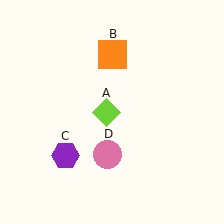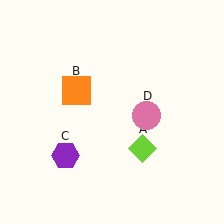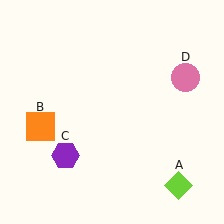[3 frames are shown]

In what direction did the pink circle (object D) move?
The pink circle (object D) moved up and to the right.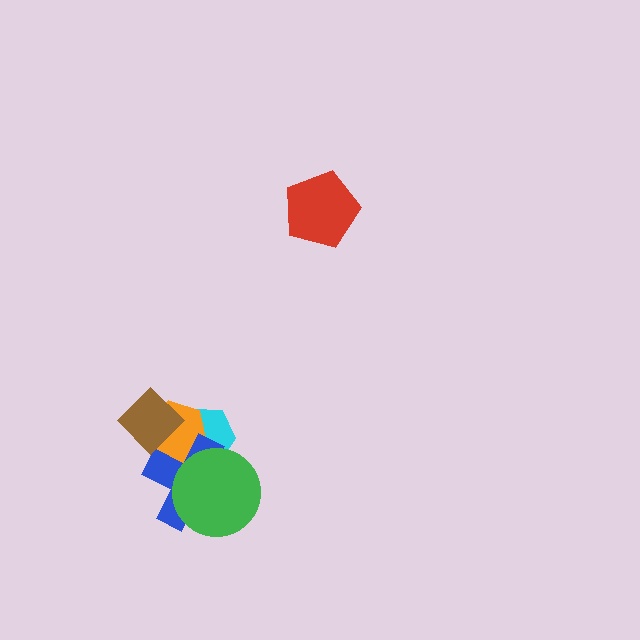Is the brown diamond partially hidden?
No, no other shape covers it.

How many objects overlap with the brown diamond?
2 objects overlap with the brown diamond.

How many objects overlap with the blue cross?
3 objects overlap with the blue cross.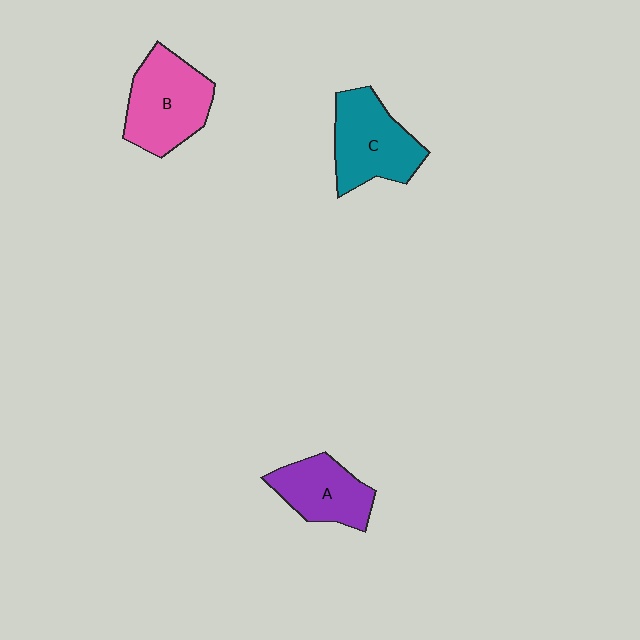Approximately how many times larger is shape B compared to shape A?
Approximately 1.3 times.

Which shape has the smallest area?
Shape A (purple).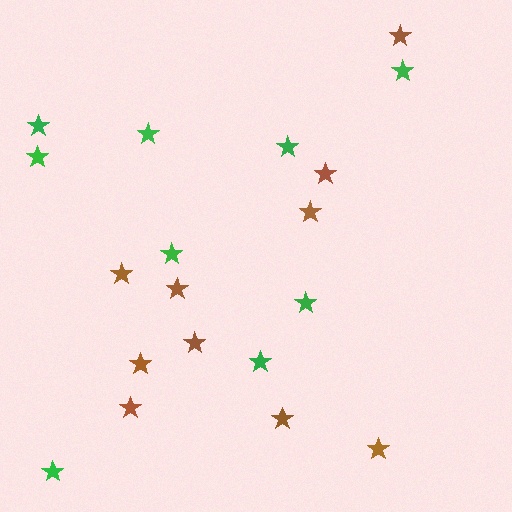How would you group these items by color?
There are 2 groups: one group of green stars (9) and one group of brown stars (10).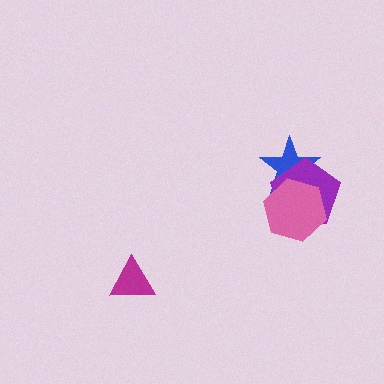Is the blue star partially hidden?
Yes, it is partially covered by another shape.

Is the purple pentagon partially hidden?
Yes, it is partially covered by another shape.